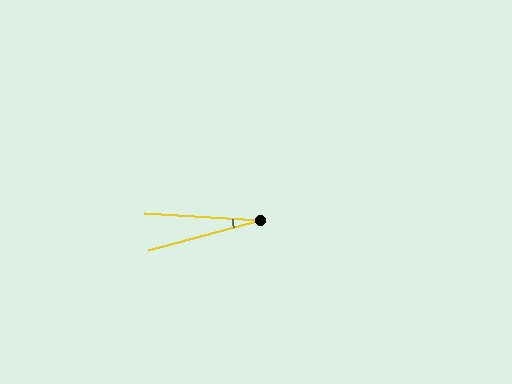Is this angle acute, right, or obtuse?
It is acute.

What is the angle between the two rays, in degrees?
Approximately 18 degrees.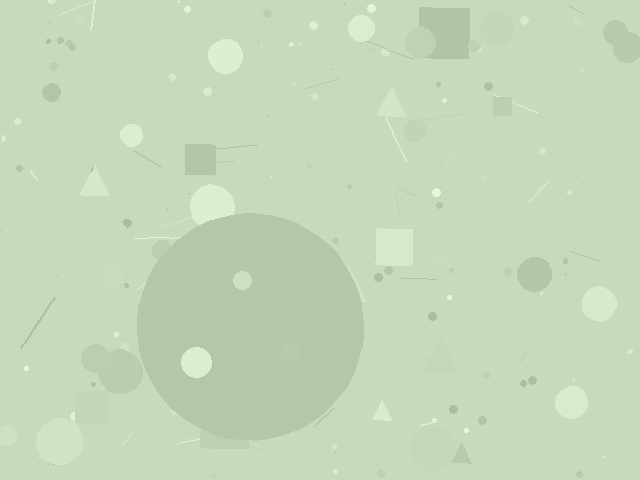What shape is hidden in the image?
A circle is hidden in the image.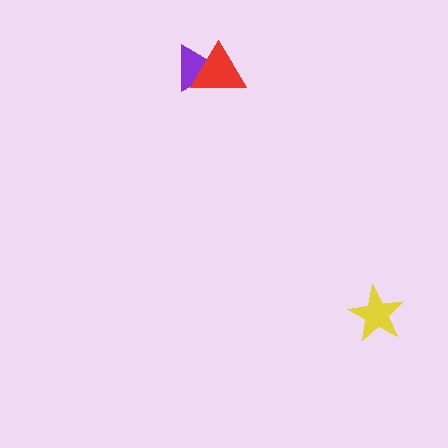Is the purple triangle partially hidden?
Yes, it is partially covered by another shape.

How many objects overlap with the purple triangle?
1 object overlaps with the purple triangle.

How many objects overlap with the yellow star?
0 objects overlap with the yellow star.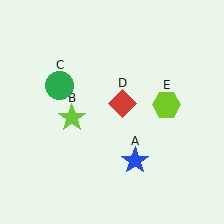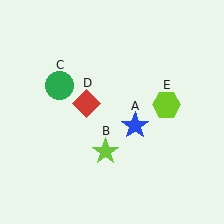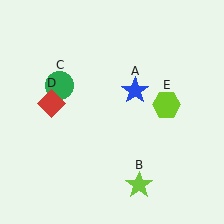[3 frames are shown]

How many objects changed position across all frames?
3 objects changed position: blue star (object A), lime star (object B), red diamond (object D).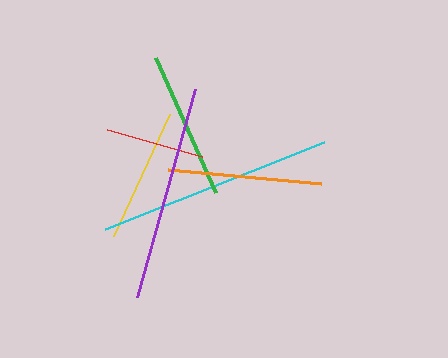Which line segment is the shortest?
The red line is the shortest at approximately 99 pixels.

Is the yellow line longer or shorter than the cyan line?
The cyan line is longer than the yellow line.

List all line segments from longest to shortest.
From longest to shortest: cyan, purple, orange, green, yellow, red.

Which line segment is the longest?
The cyan line is the longest at approximately 236 pixels.